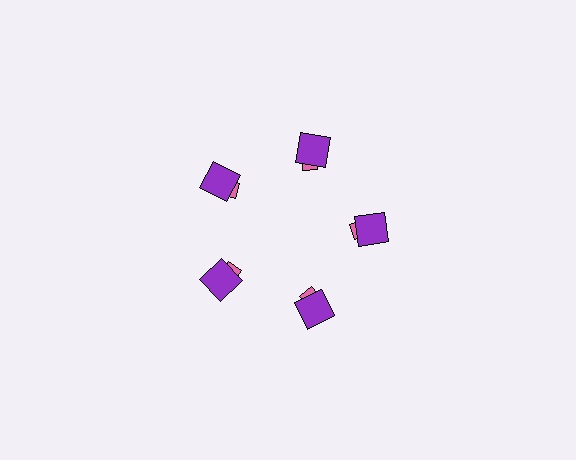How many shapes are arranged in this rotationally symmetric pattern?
There are 10 shapes, arranged in 5 groups of 2.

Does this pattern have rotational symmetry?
Yes, this pattern has 5-fold rotational symmetry. It looks the same after rotating 72 degrees around the center.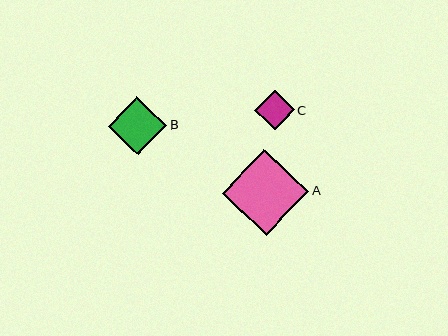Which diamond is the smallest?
Diamond C is the smallest with a size of approximately 40 pixels.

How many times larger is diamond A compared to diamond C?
Diamond A is approximately 2.2 times the size of diamond C.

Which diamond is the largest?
Diamond A is the largest with a size of approximately 86 pixels.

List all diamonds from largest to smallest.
From largest to smallest: A, B, C.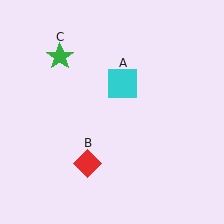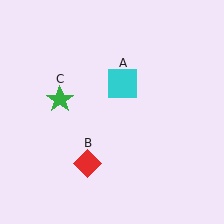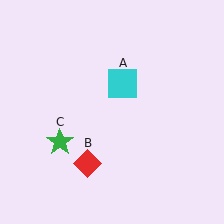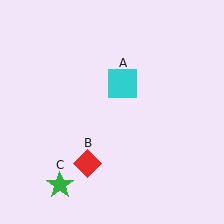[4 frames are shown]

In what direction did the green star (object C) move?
The green star (object C) moved down.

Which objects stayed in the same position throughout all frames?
Cyan square (object A) and red diamond (object B) remained stationary.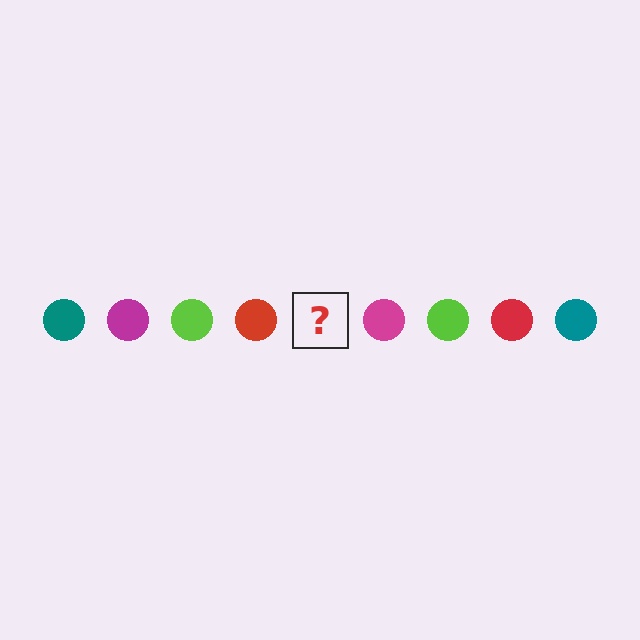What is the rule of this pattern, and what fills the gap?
The rule is that the pattern cycles through teal, magenta, lime, red circles. The gap should be filled with a teal circle.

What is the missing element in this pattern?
The missing element is a teal circle.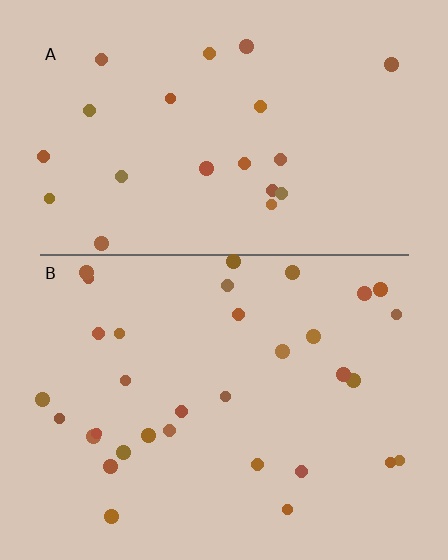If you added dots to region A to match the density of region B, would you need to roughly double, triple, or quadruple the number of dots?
Approximately double.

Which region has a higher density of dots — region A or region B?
B (the bottom).